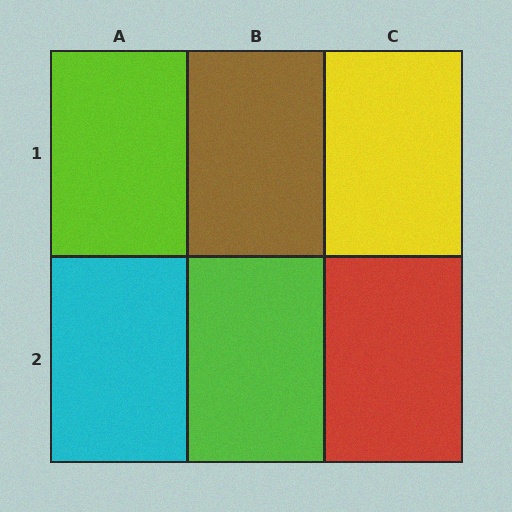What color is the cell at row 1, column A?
Lime.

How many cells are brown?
1 cell is brown.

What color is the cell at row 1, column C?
Yellow.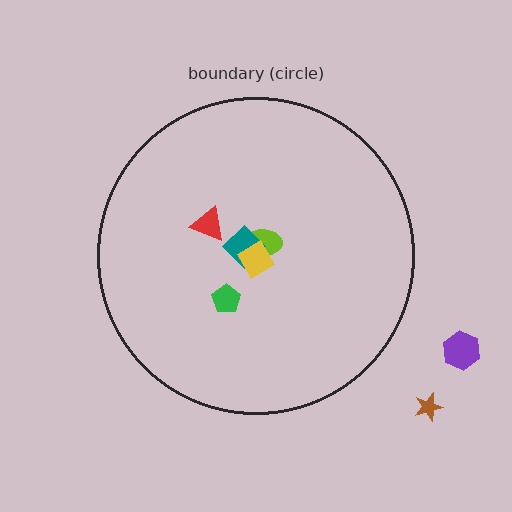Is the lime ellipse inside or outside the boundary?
Inside.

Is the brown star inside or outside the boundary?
Outside.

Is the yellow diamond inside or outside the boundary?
Inside.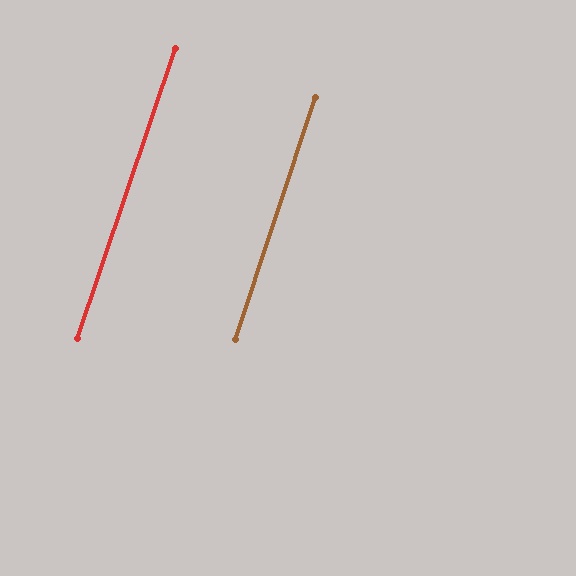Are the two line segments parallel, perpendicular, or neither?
Parallel — their directions differ by only 0.3°.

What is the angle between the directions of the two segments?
Approximately 0 degrees.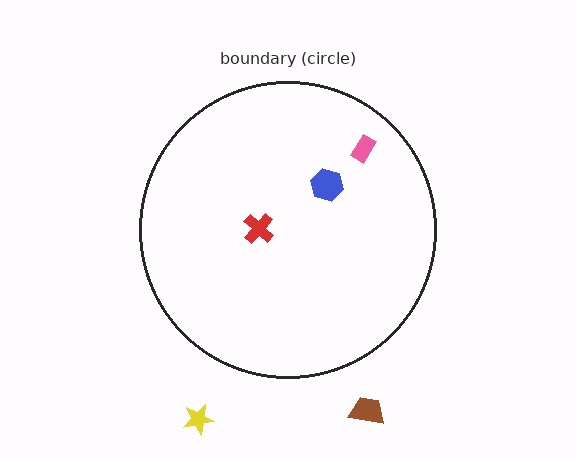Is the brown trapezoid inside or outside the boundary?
Outside.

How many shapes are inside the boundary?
3 inside, 2 outside.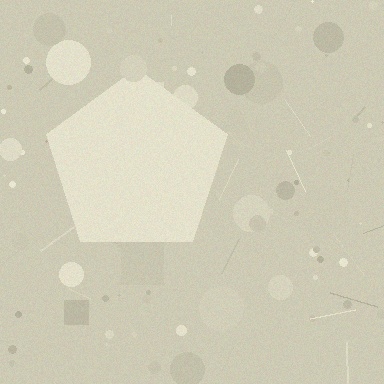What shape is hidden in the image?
A pentagon is hidden in the image.